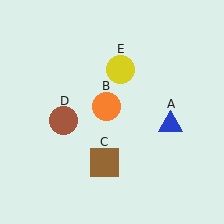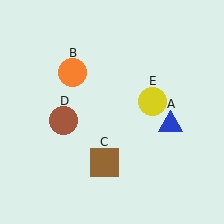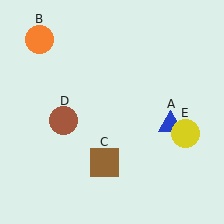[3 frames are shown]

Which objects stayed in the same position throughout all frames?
Blue triangle (object A) and brown square (object C) and brown circle (object D) remained stationary.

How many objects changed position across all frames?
2 objects changed position: orange circle (object B), yellow circle (object E).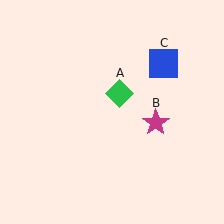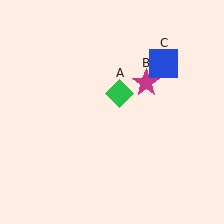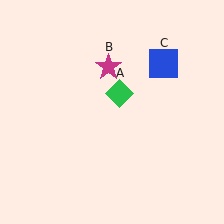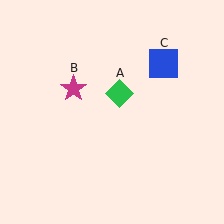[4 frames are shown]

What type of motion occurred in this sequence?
The magenta star (object B) rotated counterclockwise around the center of the scene.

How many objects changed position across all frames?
1 object changed position: magenta star (object B).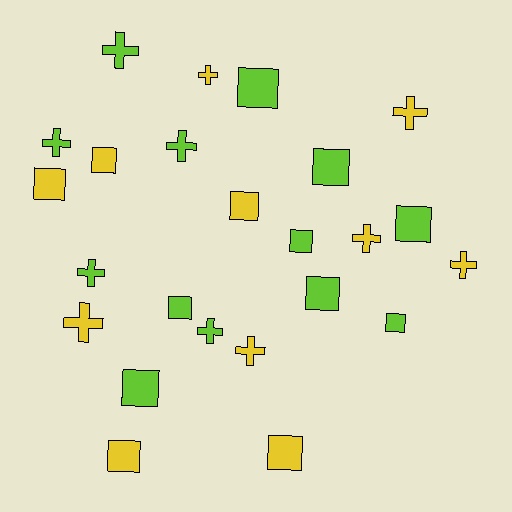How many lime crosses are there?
There are 5 lime crosses.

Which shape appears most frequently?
Square, with 13 objects.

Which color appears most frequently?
Lime, with 13 objects.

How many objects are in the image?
There are 24 objects.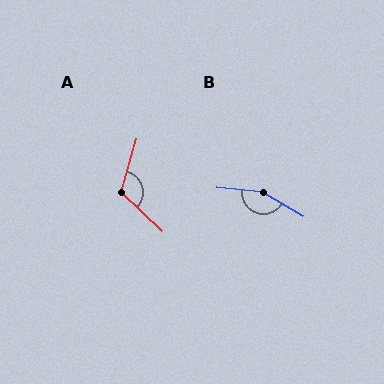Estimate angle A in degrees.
Approximately 117 degrees.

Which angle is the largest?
B, at approximately 155 degrees.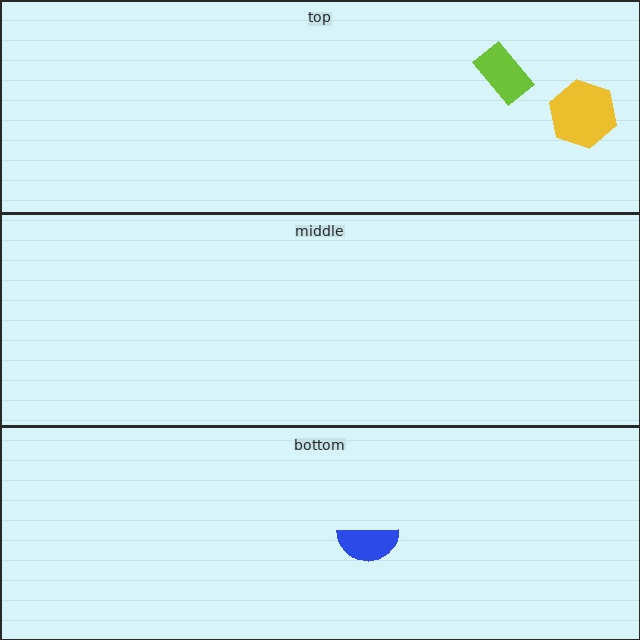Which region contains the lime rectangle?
The top region.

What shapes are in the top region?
The yellow hexagon, the lime rectangle.